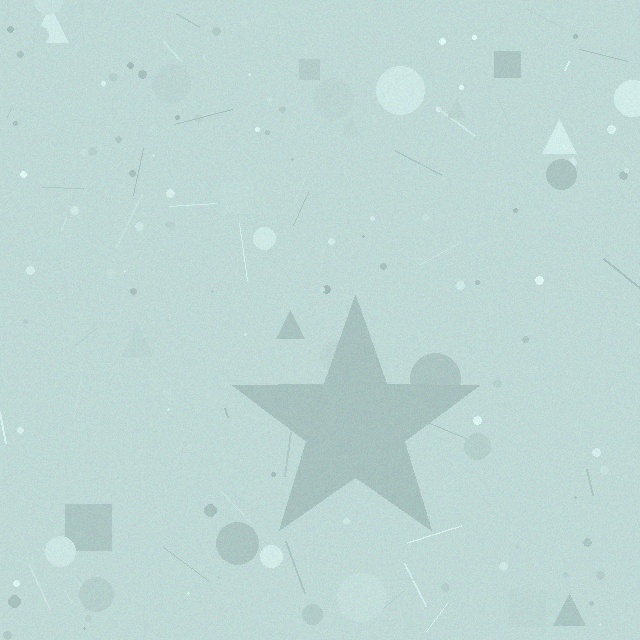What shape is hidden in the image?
A star is hidden in the image.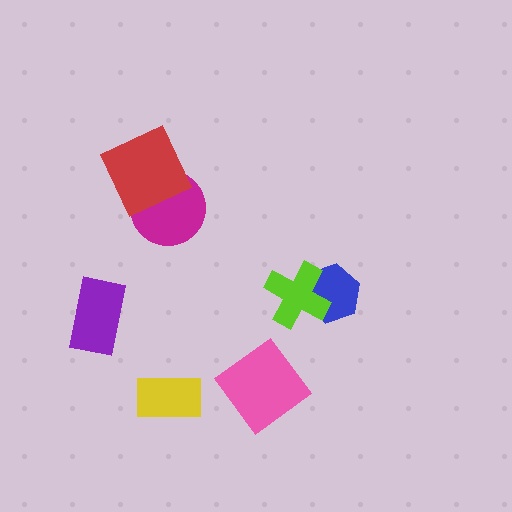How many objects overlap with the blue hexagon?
1 object overlaps with the blue hexagon.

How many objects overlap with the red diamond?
1 object overlaps with the red diamond.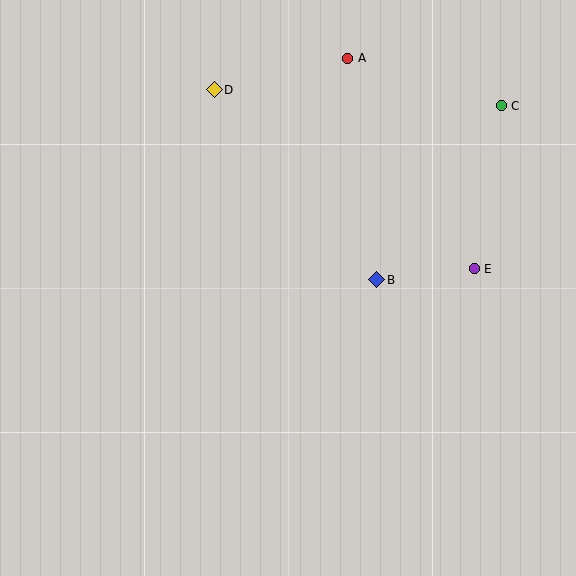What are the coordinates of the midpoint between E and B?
The midpoint between E and B is at (426, 274).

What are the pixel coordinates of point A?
Point A is at (348, 58).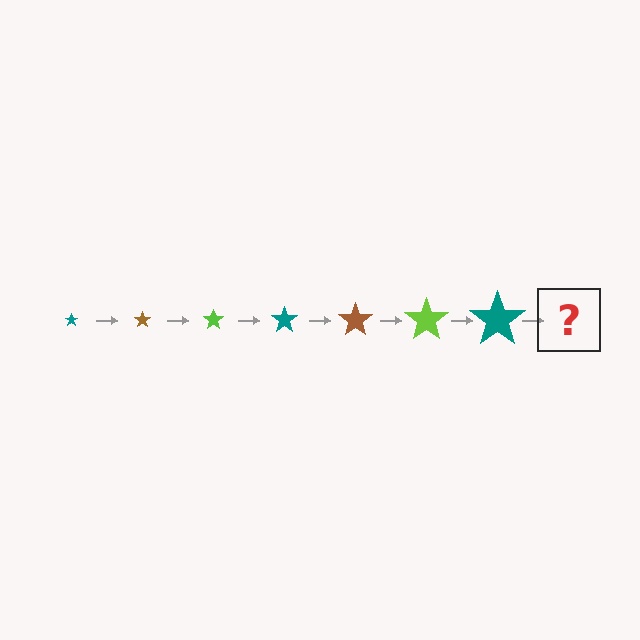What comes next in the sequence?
The next element should be a brown star, larger than the previous one.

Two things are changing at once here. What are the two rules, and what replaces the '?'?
The two rules are that the star grows larger each step and the color cycles through teal, brown, and lime. The '?' should be a brown star, larger than the previous one.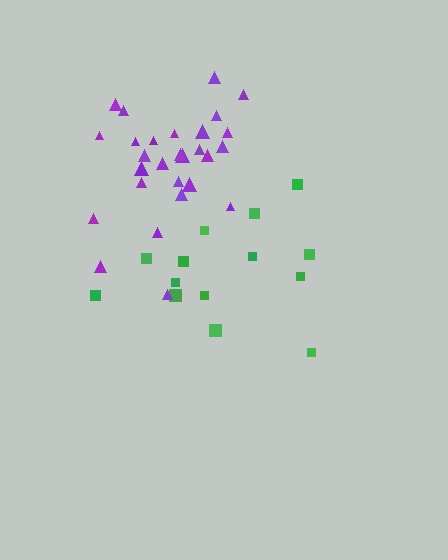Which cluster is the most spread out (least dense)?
Green.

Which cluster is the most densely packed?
Purple.